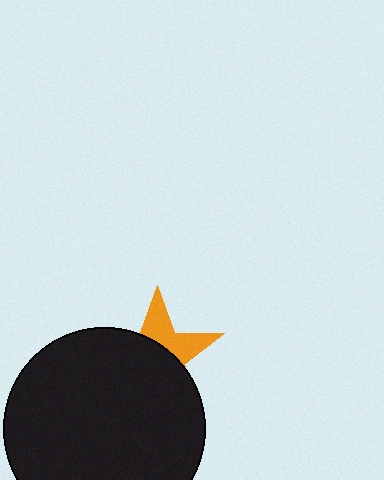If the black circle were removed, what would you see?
You would see the complete orange star.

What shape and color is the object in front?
The object in front is a black circle.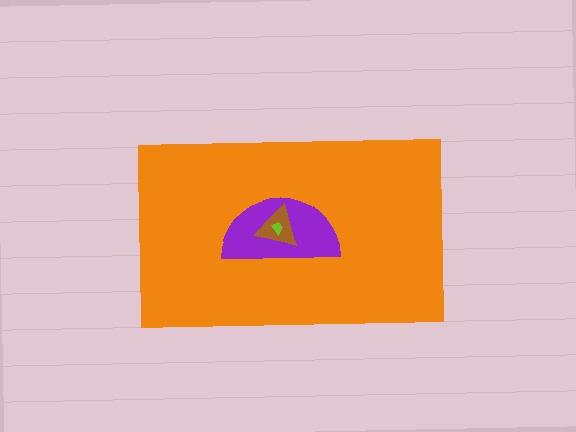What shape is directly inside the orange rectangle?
The purple semicircle.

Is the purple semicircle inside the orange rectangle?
Yes.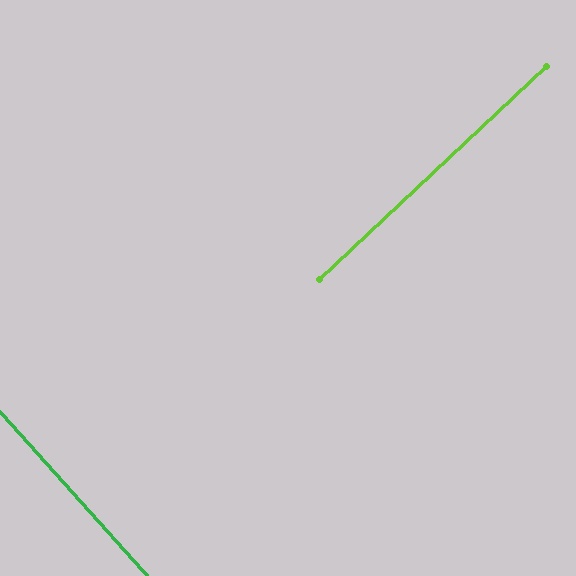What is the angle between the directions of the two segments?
Approximately 89 degrees.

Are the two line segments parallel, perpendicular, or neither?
Perpendicular — they meet at approximately 89°.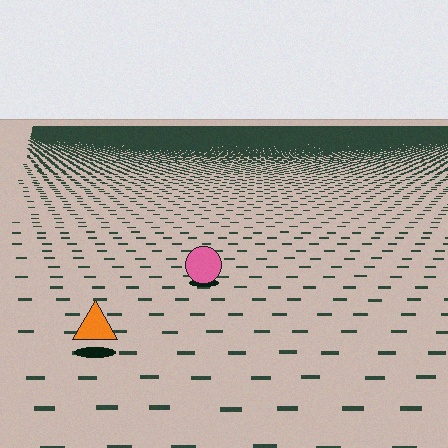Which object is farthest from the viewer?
The pink circle is farthest from the viewer. It appears smaller and the ground texture around it is denser.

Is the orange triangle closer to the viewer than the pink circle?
Yes. The orange triangle is closer — you can tell from the texture gradient: the ground texture is coarser near it.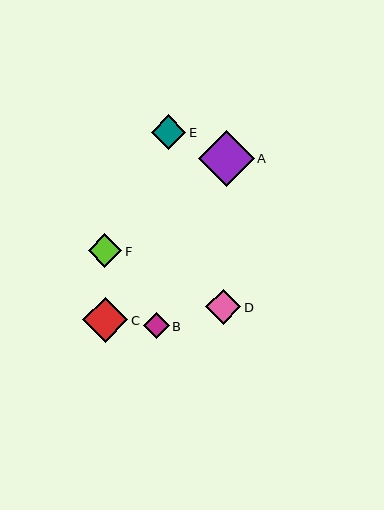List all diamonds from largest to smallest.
From largest to smallest: A, C, D, E, F, B.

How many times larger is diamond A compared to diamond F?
Diamond A is approximately 1.7 times the size of diamond F.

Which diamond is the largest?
Diamond A is the largest with a size of approximately 56 pixels.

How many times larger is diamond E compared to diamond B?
Diamond E is approximately 1.3 times the size of diamond B.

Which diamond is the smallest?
Diamond B is the smallest with a size of approximately 26 pixels.